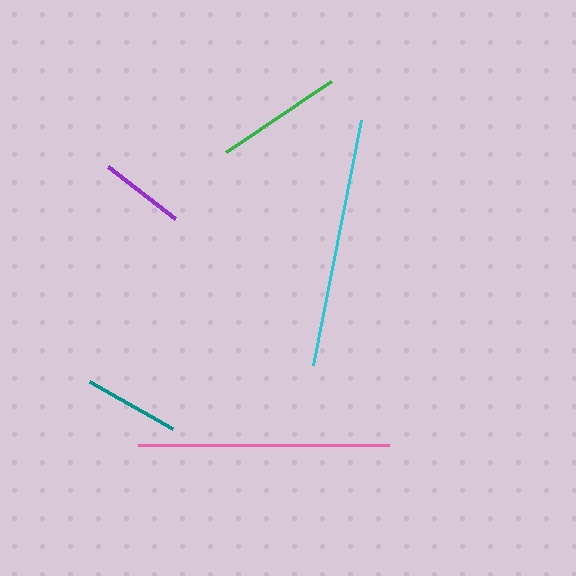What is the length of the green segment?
The green segment is approximately 127 pixels long.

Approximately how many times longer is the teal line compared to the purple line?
The teal line is approximately 1.1 times the length of the purple line.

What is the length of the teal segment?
The teal segment is approximately 96 pixels long.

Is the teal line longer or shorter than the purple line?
The teal line is longer than the purple line.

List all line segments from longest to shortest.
From longest to shortest: pink, cyan, green, teal, purple.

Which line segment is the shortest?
The purple line is the shortest at approximately 85 pixels.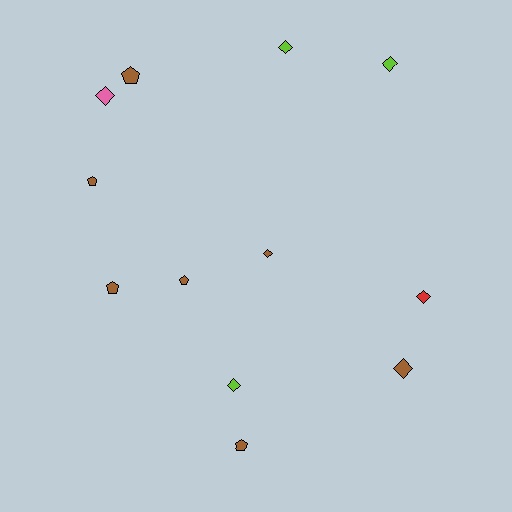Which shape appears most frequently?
Diamond, with 7 objects.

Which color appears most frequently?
Brown, with 7 objects.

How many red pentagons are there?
There are no red pentagons.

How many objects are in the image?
There are 12 objects.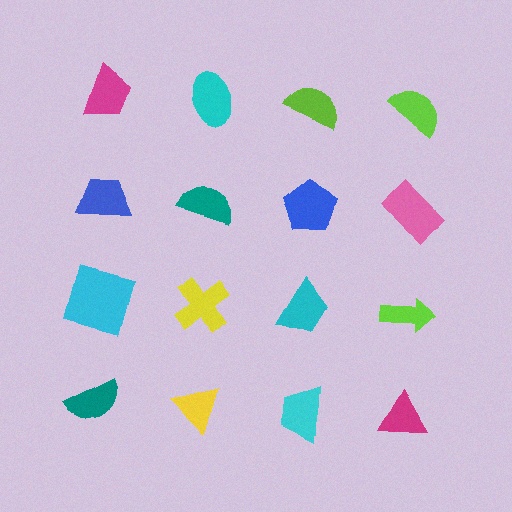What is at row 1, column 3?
A lime semicircle.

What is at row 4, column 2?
A yellow triangle.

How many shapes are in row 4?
4 shapes.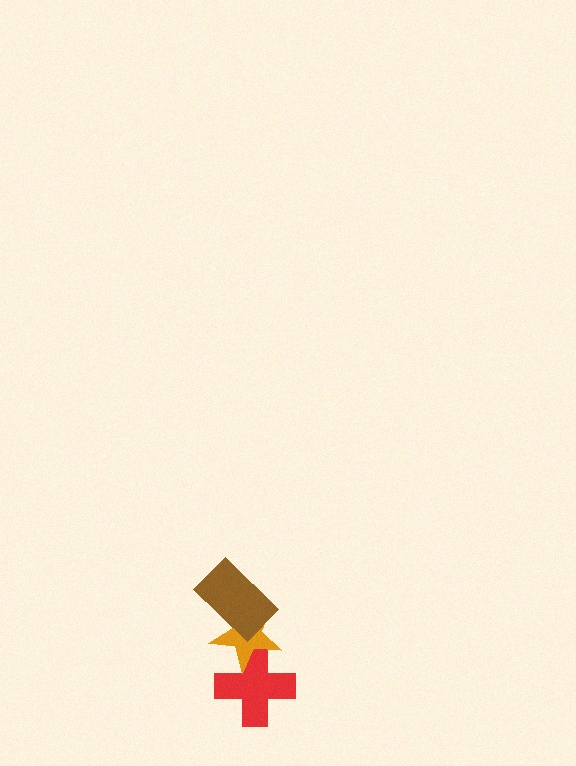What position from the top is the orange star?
The orange star is 2nd from the top.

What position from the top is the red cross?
The red cross is 3rd from the top.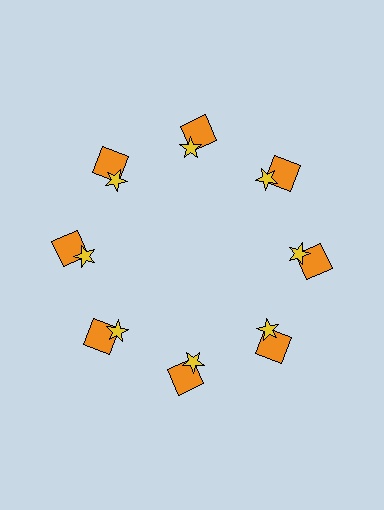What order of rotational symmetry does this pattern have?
This pattern has 8-fold rotational symmetry.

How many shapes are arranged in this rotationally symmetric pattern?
There are 16 shapes, arranged in 8 groups of 2.